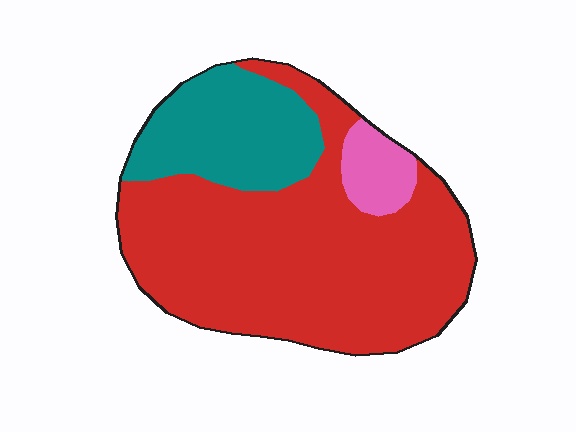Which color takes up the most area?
Red, at roughly 70%.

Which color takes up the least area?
Pink, at roughly 5%.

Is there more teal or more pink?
Teal.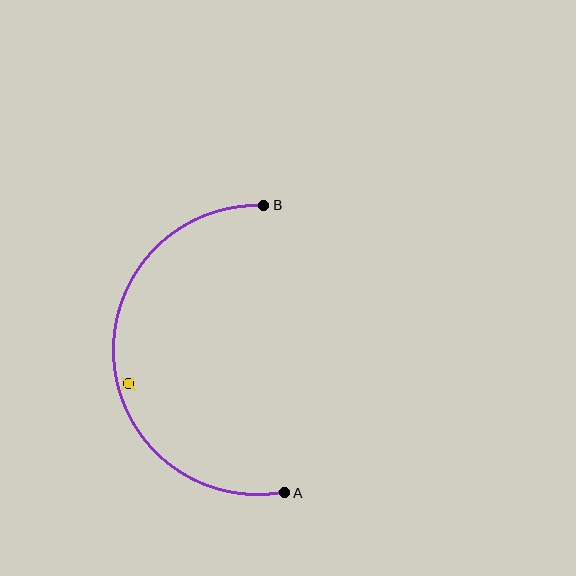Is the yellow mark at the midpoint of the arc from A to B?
No — the yellow mark does not lie on the arc at all. It sits slightly inside the curve.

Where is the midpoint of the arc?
The arc midpoint is the point on the curve farthest from the straight line joining A and B. It sits to the left of that line.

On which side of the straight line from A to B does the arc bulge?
The arc bulges to the left of the straight line connecting A and B.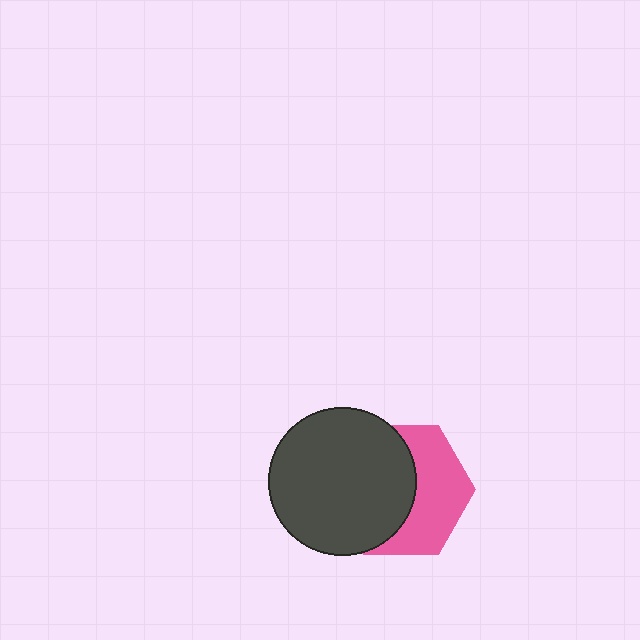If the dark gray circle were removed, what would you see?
You would see the complete pink hexagon.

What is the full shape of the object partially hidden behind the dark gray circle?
The partially hidden object is a pink hexagon.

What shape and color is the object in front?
The object in front is a dark gray circle.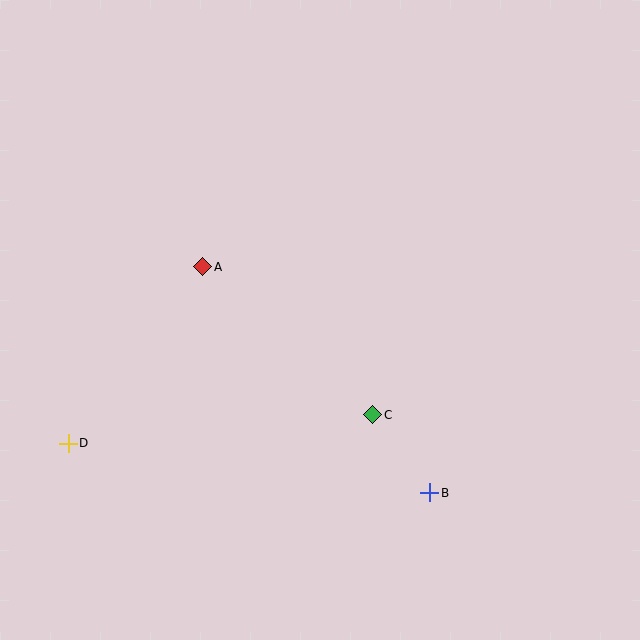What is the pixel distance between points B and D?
The distance between B and D is 364 pixels.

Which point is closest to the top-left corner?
Point A is closest to the top-left corner.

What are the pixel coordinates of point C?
Point C is at (373, 415).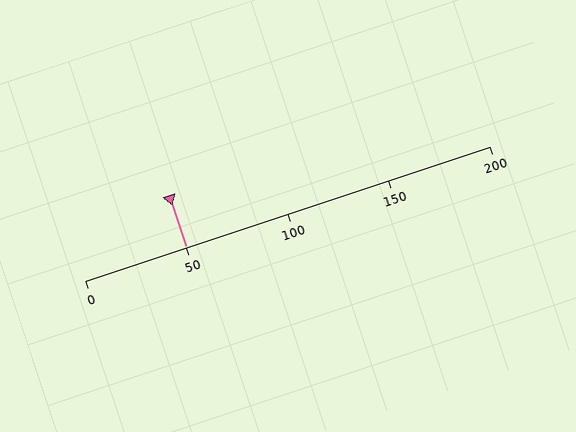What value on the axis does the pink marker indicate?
The marker indicates approximately 50.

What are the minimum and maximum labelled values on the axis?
The axis runs from 0 to 200.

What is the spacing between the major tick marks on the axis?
The major ticks are spaced 50 apart.